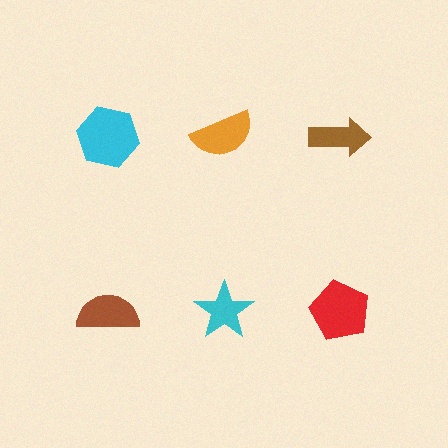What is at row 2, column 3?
A red pentagon.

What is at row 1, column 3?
A brown arrow.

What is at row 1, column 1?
A cyan hexagon.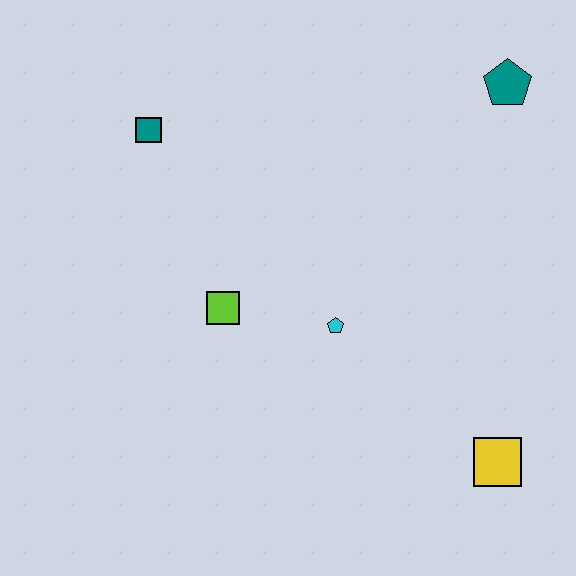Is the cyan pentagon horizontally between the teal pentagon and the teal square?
Yes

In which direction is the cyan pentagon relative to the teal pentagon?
The cyan pentagon is below the teal pentagon.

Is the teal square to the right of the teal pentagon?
No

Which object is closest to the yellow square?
The cyan pentagon is closest to the yellow square.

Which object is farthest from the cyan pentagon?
The teal pentagon is farthest from the cyan pentagon.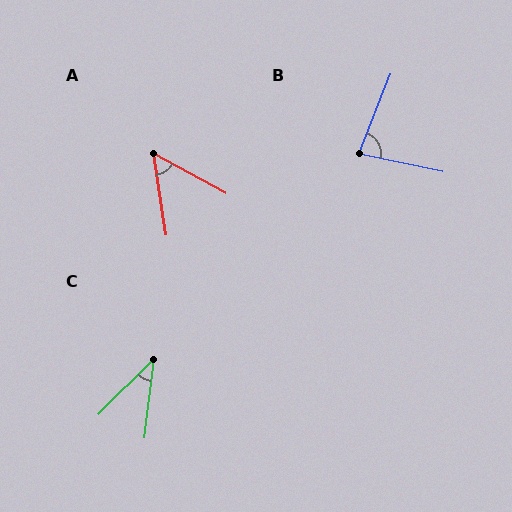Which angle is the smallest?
C, at approximately 38 degrees.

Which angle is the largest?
B, at approximately 80 degrees.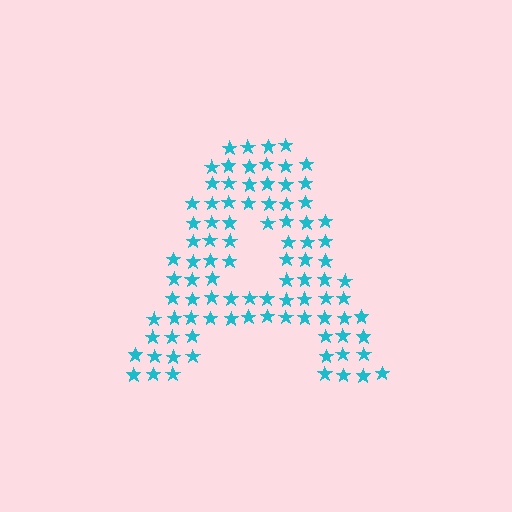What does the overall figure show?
The overall figure shows the letter A.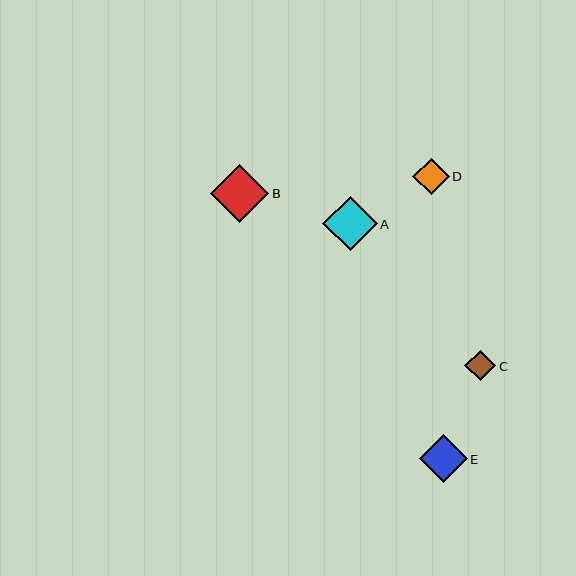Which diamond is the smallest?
Diamond C is the smallest with a size of approximately 31 pixels.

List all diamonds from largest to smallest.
From largest to smallest: B, A, E, D, C.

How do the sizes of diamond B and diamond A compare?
Diamond B and diamond A are approximately the same size.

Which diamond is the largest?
Diamond B is the largest with a size of approximately 59 pixels.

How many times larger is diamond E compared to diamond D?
Diamond E is approximately 1.3 times the size of diamond D.